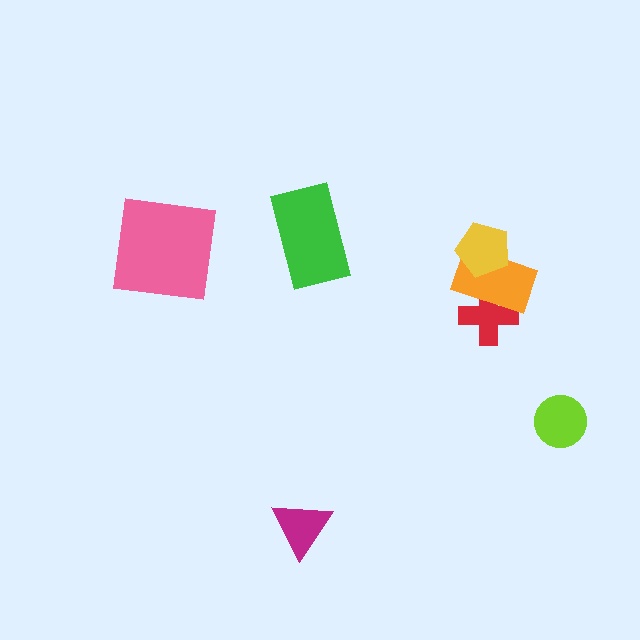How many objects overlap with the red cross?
1 object overlaps with the red cross.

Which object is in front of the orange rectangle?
The yellow pentagon is in front of the orange rectangle.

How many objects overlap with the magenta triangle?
0 objects overlap with the magenta triangle.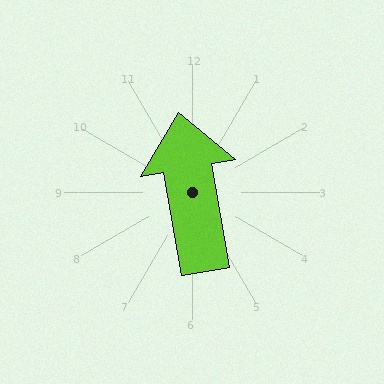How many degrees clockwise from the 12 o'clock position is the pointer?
Approximately 350 degrees.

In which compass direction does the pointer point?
North.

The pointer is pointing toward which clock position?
Roughly 12 o'clock.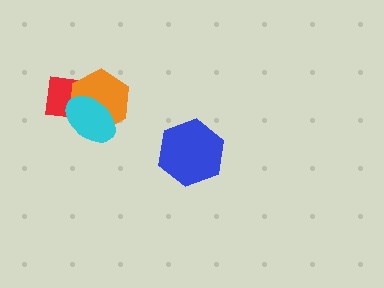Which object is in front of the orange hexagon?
The cyan ellipse is in front of the orange hexagon.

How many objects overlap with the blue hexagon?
0 objects overlap with the blue hexagon.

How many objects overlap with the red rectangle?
2 objects overlap with the red rectangle.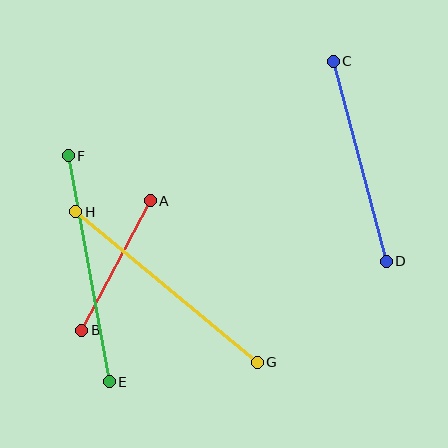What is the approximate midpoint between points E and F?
The midpoint is at approximately (89, 269) pixels.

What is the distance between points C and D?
The distance is approximately 207 pixels.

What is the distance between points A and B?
The distance is approximately 147 pixels.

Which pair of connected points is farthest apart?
Points G and H are farthest apart.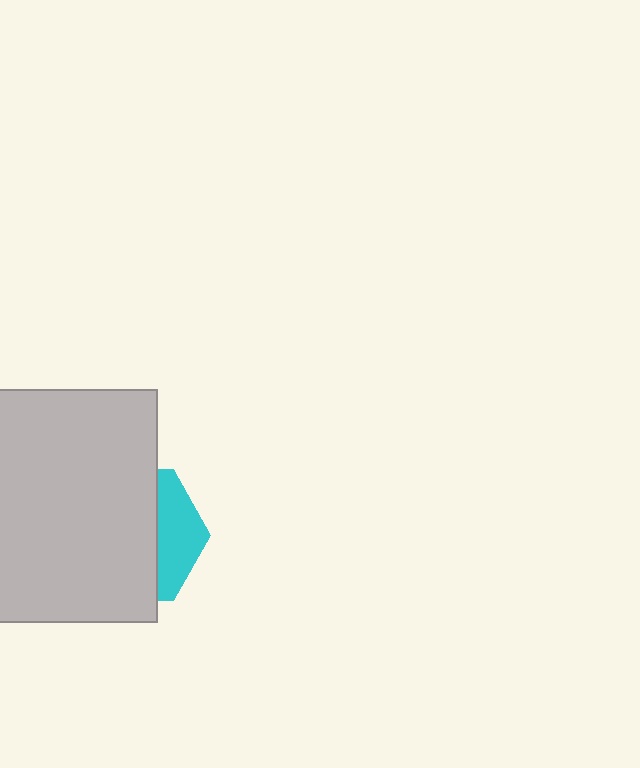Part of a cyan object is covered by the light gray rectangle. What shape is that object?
It is a hexagon.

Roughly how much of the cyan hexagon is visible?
A small part of it is visible (roughly 31%).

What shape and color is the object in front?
The object in front is a light gray rectangle.